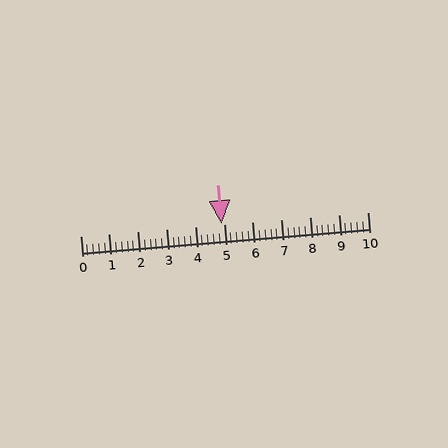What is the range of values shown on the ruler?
The ruler shows values from 0 to 10.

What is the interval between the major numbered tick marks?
The major tick marks are spaced 1 units apart.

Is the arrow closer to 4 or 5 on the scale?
The arrow is closer to 5.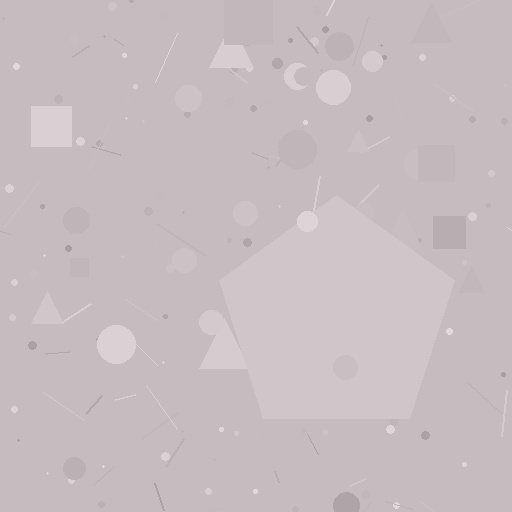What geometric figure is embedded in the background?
A pentagon is embedded in the background.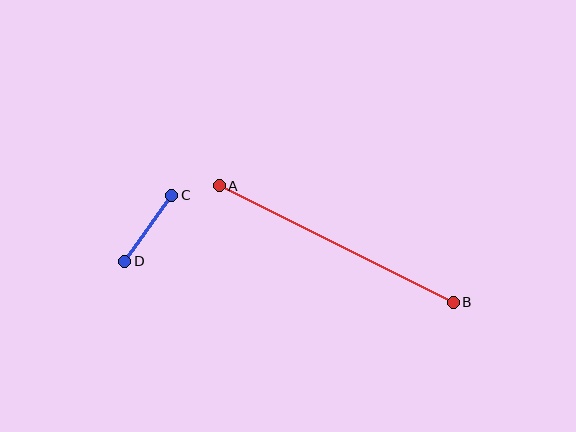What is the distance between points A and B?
The distance is approximately 261 pixels.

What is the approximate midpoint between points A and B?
The midpoint is at approximately (336, 244) pixels.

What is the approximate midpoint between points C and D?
The midpoint is at approximately (148, 228) pixels.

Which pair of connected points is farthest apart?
Points A and B are farthest apart.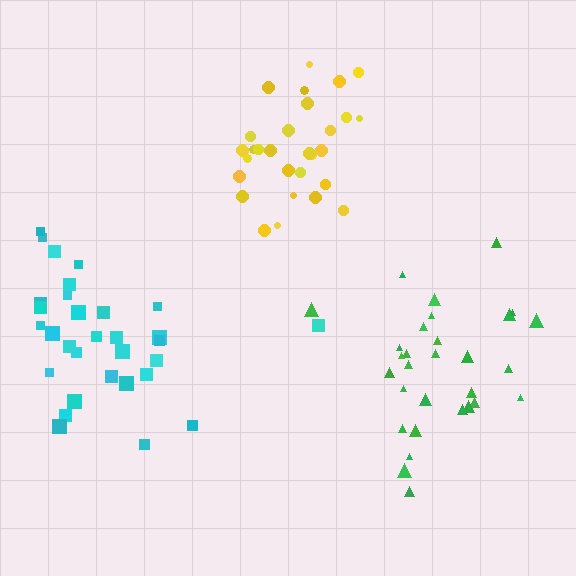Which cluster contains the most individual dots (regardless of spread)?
Cyan (31).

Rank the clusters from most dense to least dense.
yellow, green, cyan.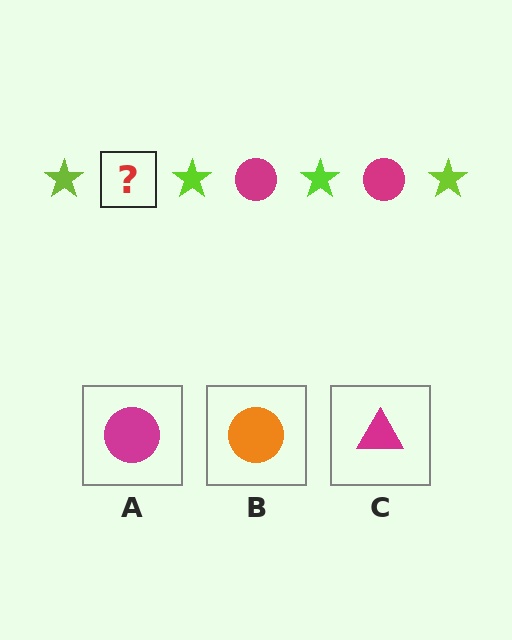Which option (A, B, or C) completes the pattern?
A.